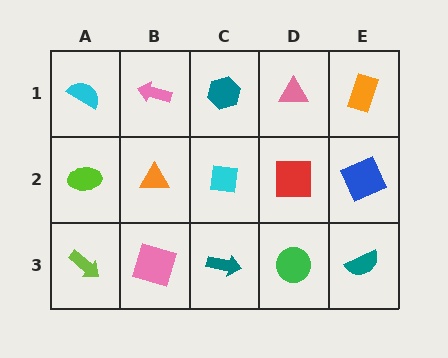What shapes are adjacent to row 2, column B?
A pink arrow (row 1, column B), a pink square (row 3, column B), a lime ellipse (row 2, column A), a cyan square (row 2, column C).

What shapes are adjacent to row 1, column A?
A lime ellipse (row 2, column A), a pink arrow (row 1, column B).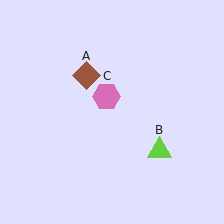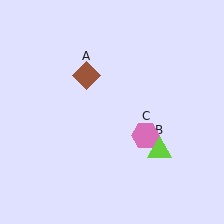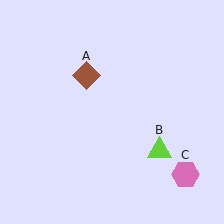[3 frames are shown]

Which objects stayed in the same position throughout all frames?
Brown diamond (object A) and lime triangle (object B) remained stationary.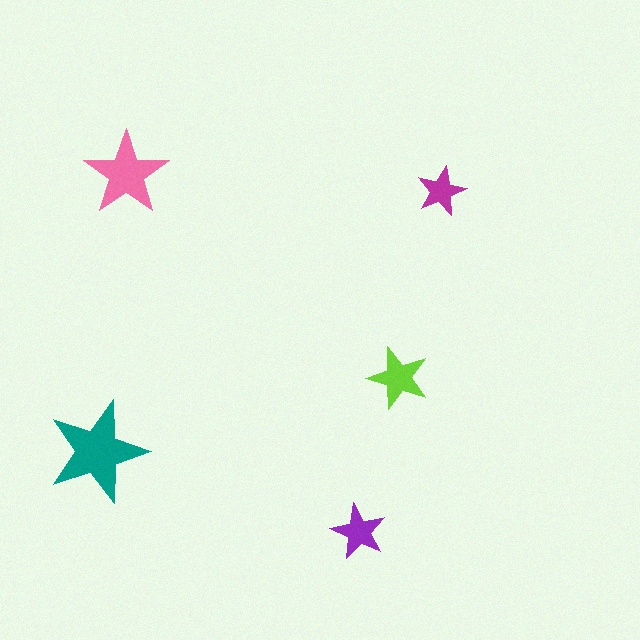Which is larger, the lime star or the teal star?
The teal one.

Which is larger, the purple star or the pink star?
The pink one.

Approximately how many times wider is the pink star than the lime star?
About 1.5 times wider.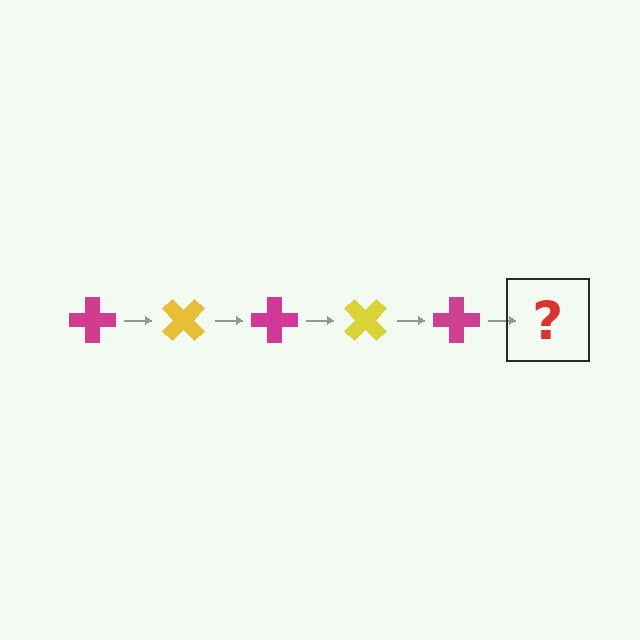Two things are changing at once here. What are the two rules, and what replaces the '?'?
The two rules are that it rotates 45 degrees each step and the color cycles through magenta and yellow. The '?' should be a yellow cross, rotated 225 degrees from the start.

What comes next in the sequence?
The next element should be a yellow cross, rotated 225 degrees from the start.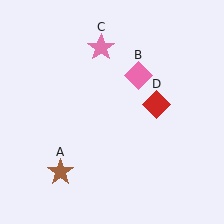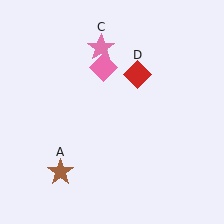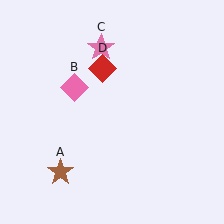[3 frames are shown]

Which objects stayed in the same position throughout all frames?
Brown star (object A) and pink star (object C) remained stationary.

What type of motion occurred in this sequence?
The pink diamond (object B), red diamond (object D) rotated counterclockwise around the center of the scene.